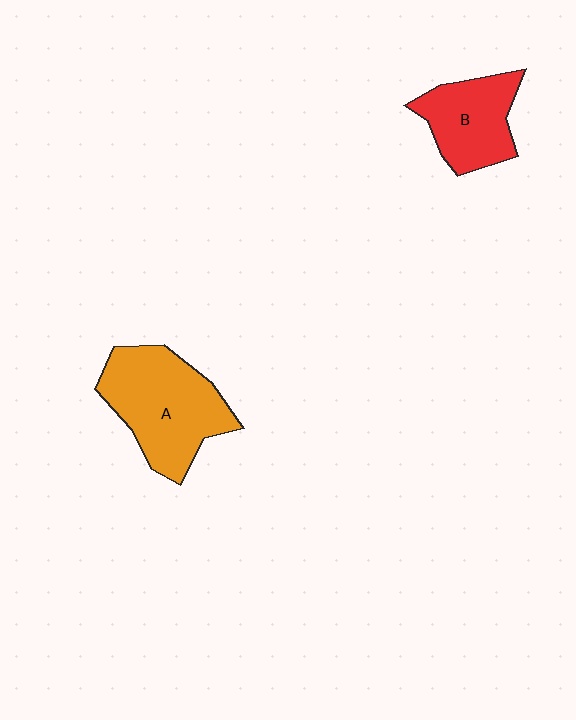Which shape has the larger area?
Shape A (orange).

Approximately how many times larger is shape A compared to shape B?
Approximately 1.5 times.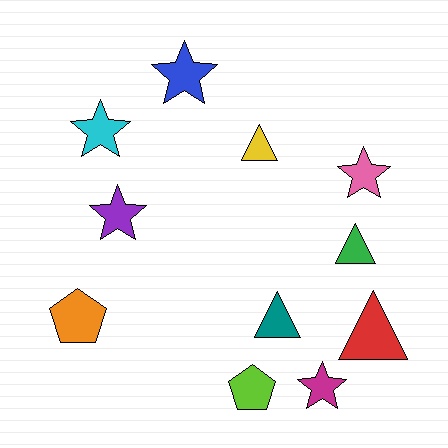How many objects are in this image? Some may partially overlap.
There are 11 objects.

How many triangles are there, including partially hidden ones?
There are 4 triangles.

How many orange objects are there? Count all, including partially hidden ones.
There is 1 orange object.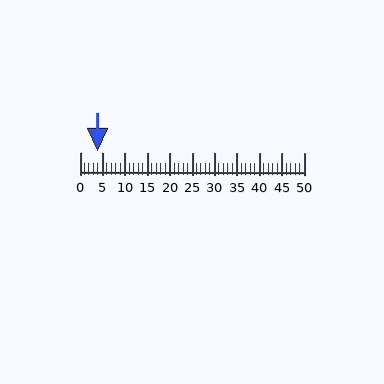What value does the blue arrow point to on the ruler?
The blue arrow points to approximately 4.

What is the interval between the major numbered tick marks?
The major tick marks are spaced 5 units apart.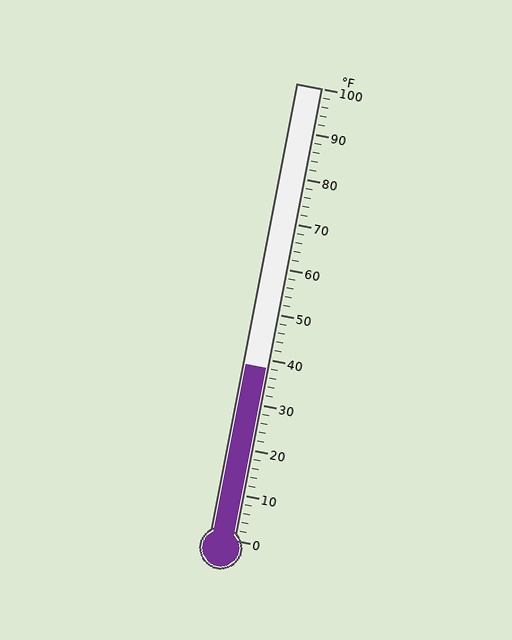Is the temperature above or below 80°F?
The temperature is below 80°F.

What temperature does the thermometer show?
The thermometer shows approximately 38°F.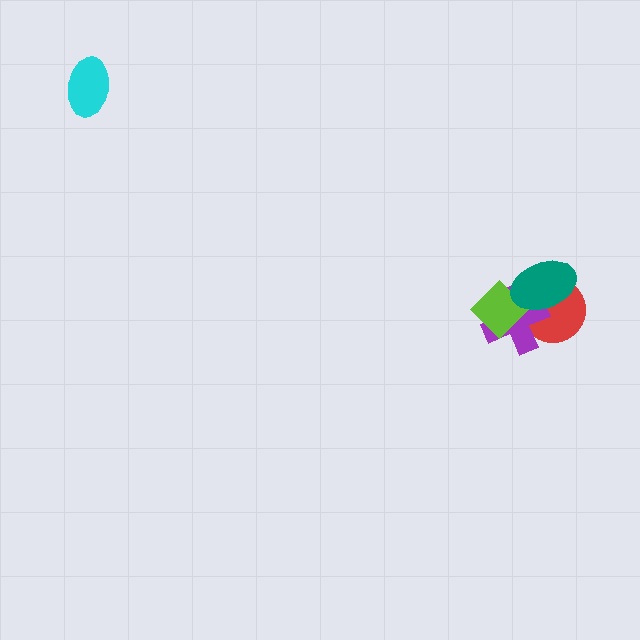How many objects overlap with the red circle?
3 objects overlap with the red circle.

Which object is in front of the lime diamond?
The teal ellipse is in front of the lime diamond.